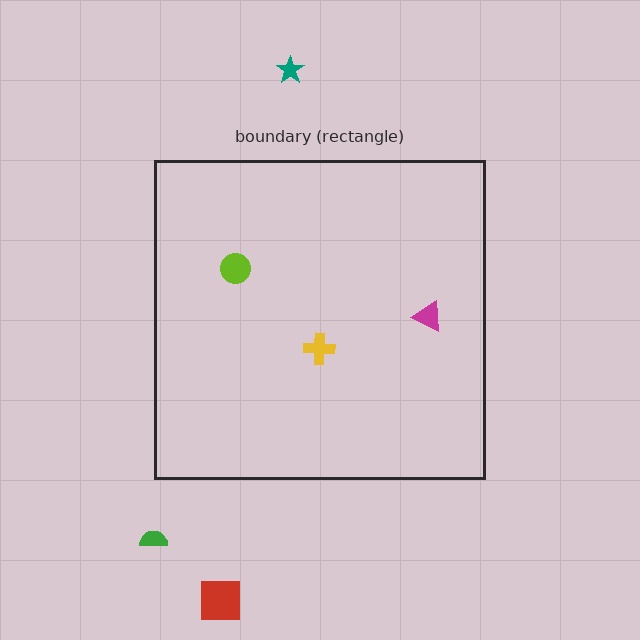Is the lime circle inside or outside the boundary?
Inside.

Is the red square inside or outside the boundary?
Outside.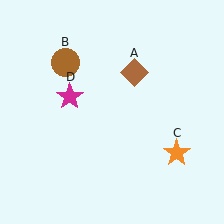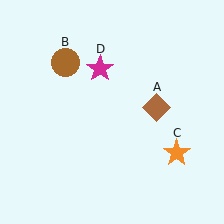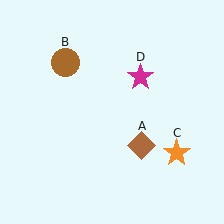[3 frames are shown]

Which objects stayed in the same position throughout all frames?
Brown circle (object B) and orange star (object C) remained stationary.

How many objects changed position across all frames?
2 objects changed position: brown diamond (object A), magenta star (object D).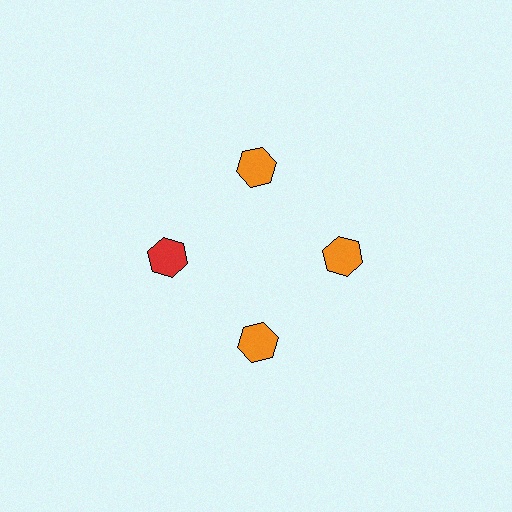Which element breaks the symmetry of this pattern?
The red hexagon at roughly the 9 o'clock position breaks the symmetry. All other shapes are orange hexagons.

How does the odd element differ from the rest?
It has a different color: red instead of orange.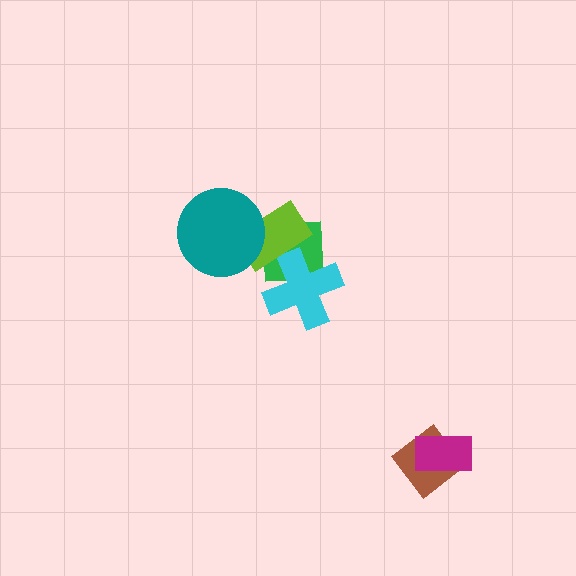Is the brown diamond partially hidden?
Yes, it is partially covered by another shape.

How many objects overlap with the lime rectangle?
3 objects overlap with the lime rectangle.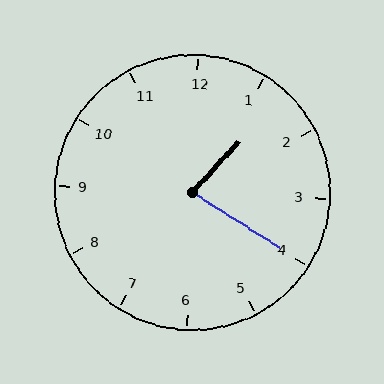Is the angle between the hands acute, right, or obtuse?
It is acute.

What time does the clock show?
1:20.